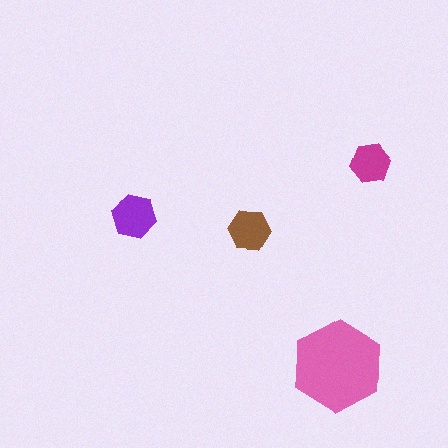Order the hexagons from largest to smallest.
the pink one, the purple one, the brown one, the magenta one.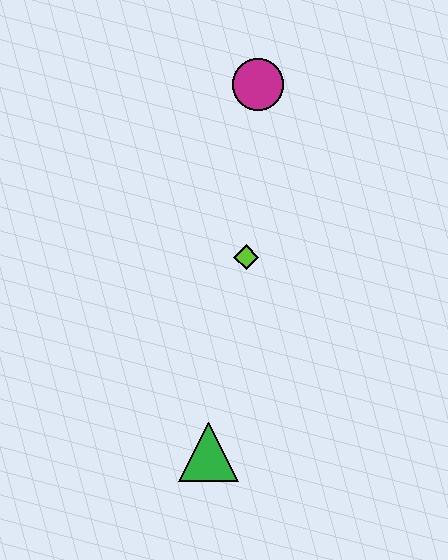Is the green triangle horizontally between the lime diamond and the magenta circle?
No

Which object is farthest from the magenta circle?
The green triangle is farthest from the magenta circle.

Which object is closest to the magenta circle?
The lime diamond is closest to the magenta circle.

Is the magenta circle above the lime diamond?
Yes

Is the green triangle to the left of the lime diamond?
Yes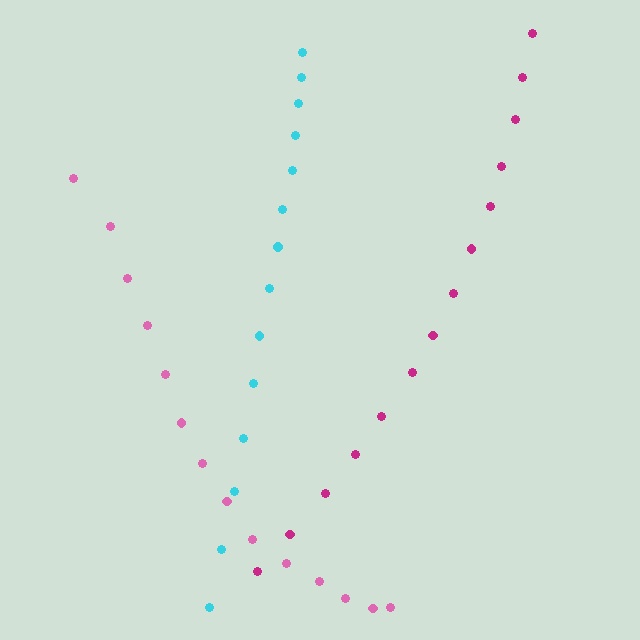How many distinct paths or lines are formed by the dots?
There are 3 distinct paths.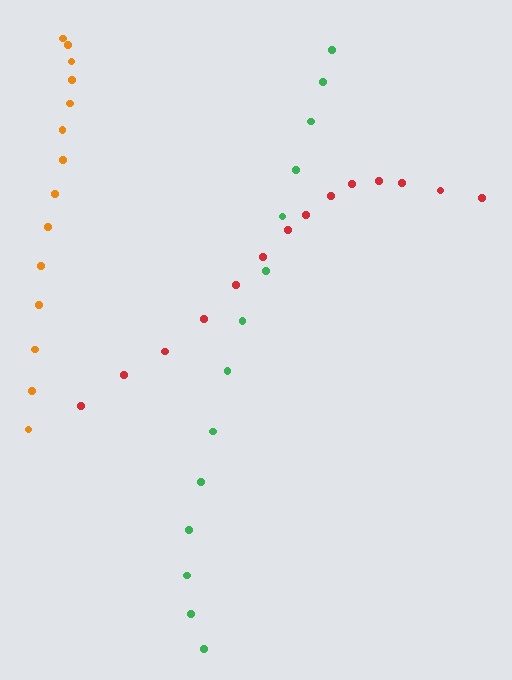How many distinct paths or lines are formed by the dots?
There are 3 distinct paths.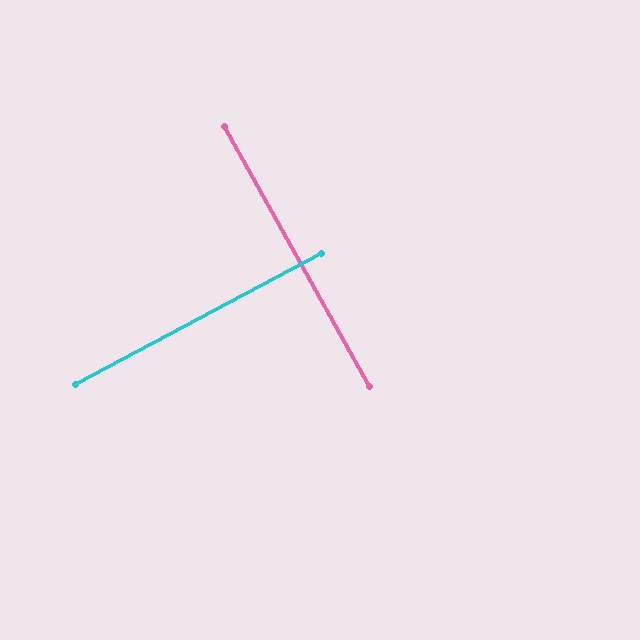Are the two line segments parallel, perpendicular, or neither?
Perpendicular — they meet at approximately 89°.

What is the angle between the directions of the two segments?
Approximately 89 degrees.